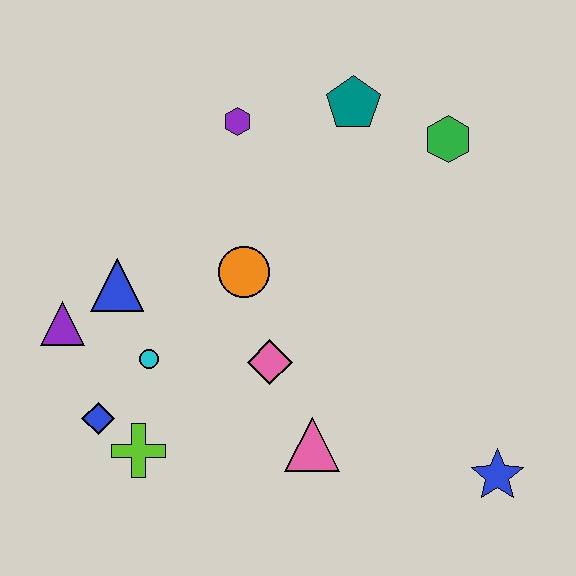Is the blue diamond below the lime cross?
No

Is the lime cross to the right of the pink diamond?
No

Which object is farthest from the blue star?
The purple triangle is farthest from the blue star.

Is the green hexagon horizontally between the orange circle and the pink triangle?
No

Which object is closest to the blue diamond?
The lime cross is closest to the blue diamond.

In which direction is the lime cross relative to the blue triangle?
The lime cross is below the blue triangle.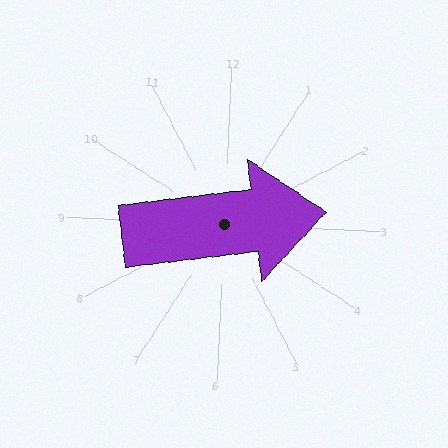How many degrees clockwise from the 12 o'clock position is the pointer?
Approximately 81 degrees.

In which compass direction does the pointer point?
East.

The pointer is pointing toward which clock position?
Roughly 3 o'clock.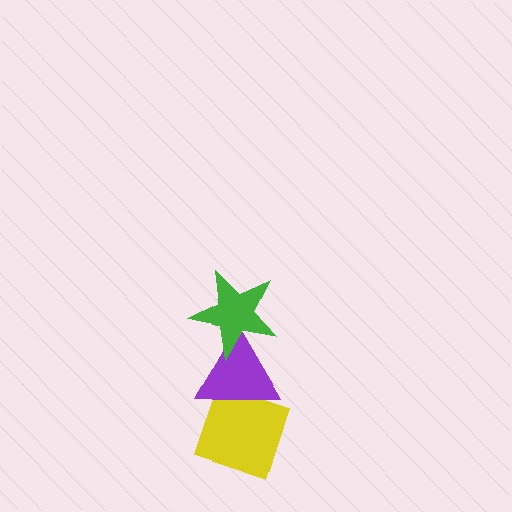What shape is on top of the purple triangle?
The green star is on top of the purple triangle.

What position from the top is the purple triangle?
The purple triangle is 2nd from the top.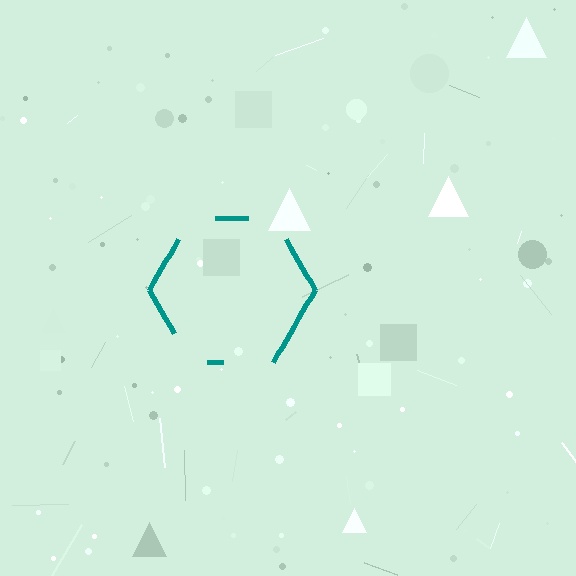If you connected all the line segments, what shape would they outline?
They would outline a hexagon.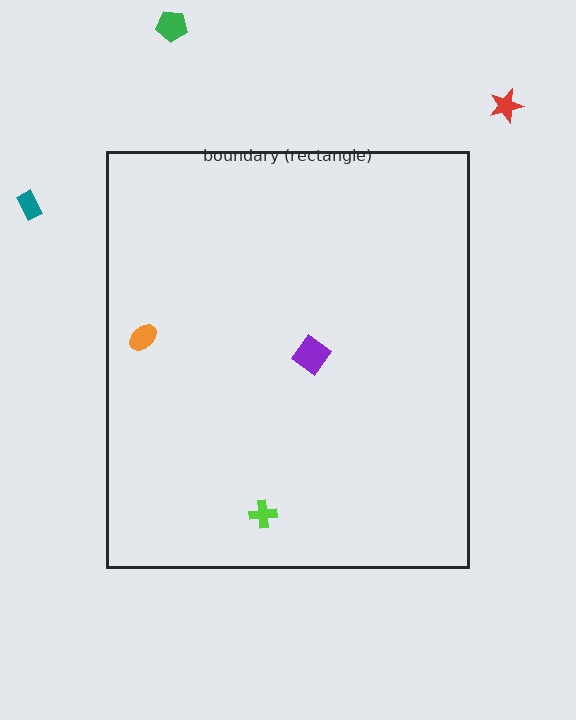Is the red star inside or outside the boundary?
Outside.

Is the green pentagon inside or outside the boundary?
Outside.